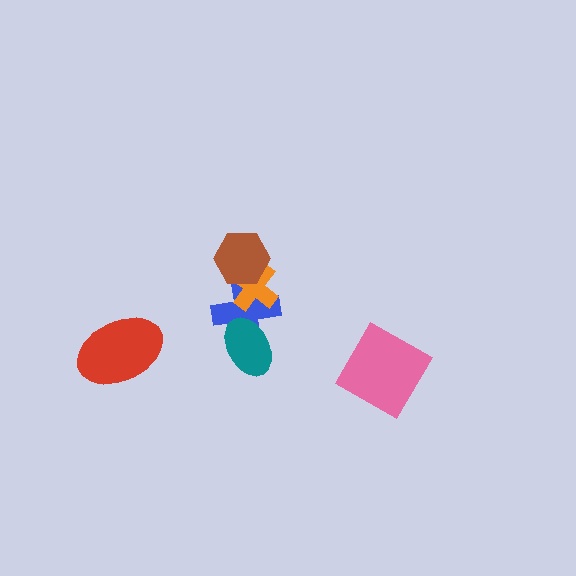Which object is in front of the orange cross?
The brown hexagon is in front of the orange cross.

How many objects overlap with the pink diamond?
0 objects overlap with the pink diamond.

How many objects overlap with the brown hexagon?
2 objects overlap with the brown hexagon.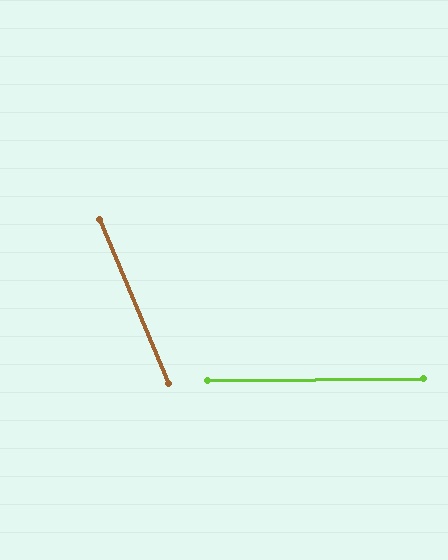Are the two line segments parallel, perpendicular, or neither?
Neither parallel nor perpendicular — they differ by about 68°.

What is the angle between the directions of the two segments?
Approximately 68 degrees.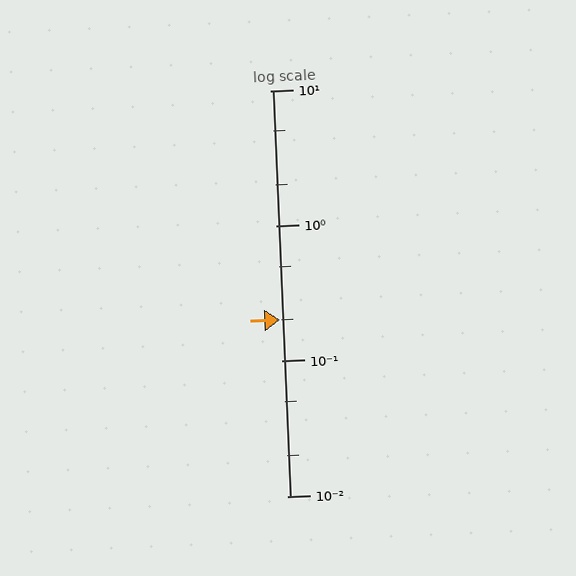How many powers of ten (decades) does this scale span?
The scale spans 3 decades, from 0.01 to 10.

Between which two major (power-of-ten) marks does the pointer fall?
The pointer is between 0.1 and 1.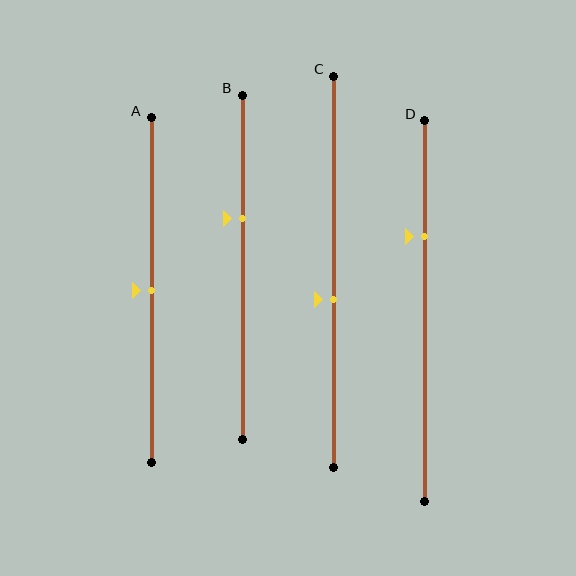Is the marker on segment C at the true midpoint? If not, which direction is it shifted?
No, the marker on segment C is shifted downward by about 7% of the segment length.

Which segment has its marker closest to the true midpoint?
Segment A has its marker closest to the true midpoint.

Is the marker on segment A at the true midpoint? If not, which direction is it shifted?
Yes, the marker on segment A is at the true midpoint.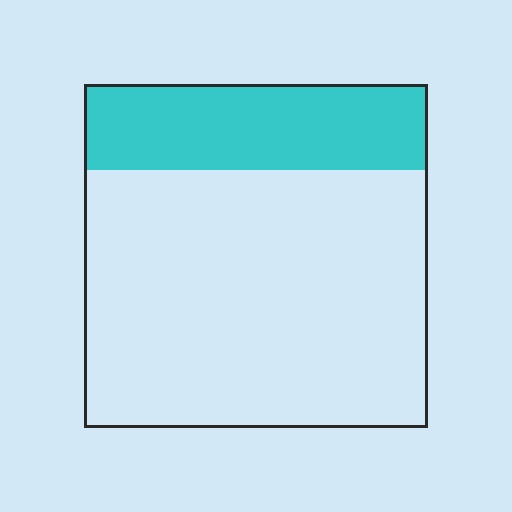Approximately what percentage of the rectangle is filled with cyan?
Approximately 25%.